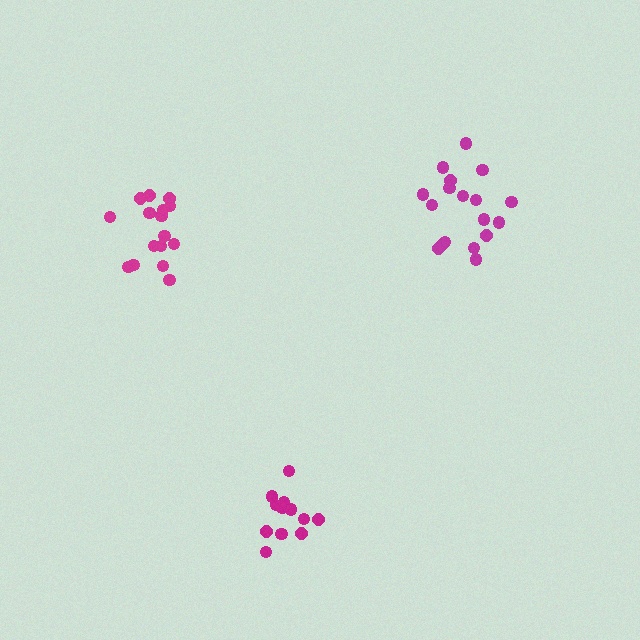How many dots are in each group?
Group 1: 16 dots, Group 2: 12 dots, Group 3: 18 dots (46 total).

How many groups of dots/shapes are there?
There are 3 groups.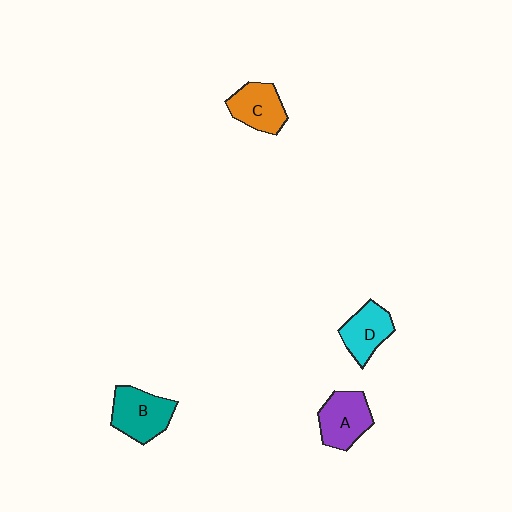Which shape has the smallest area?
Shape D (cyan).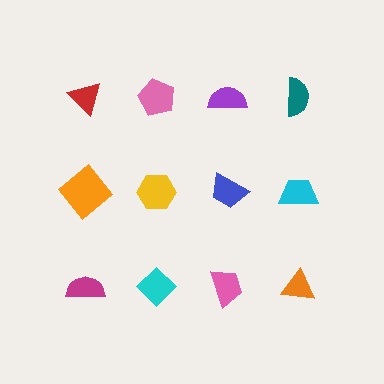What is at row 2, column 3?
A blue trapezoid.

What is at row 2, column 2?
A yellow hexagon.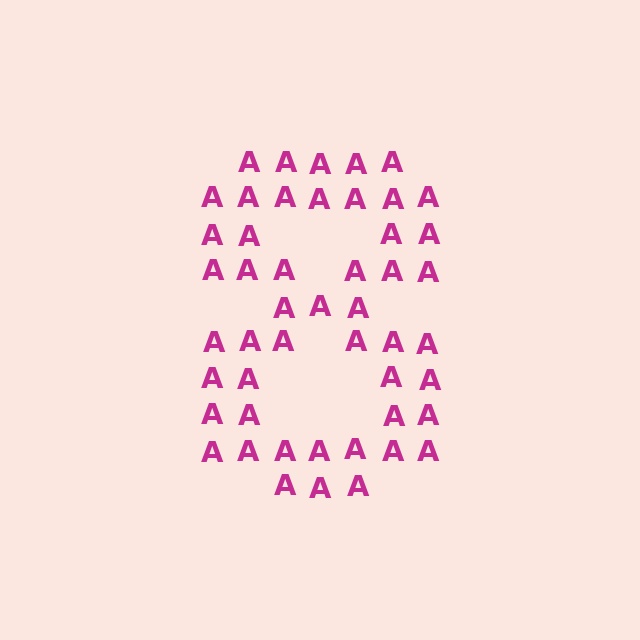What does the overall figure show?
The overall figure shows the digit 8.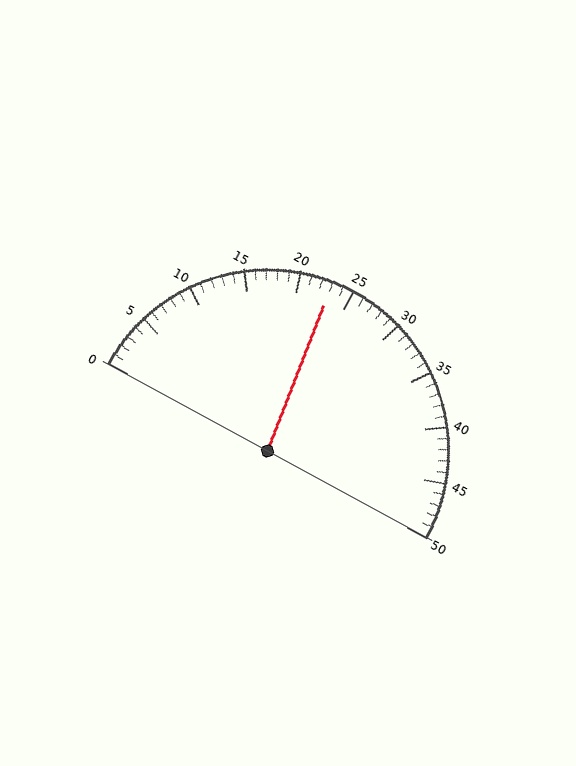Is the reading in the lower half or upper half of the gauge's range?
The reading is in the lower half of the range (0 to 50).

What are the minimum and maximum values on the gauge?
The gauge ranges from 0 to 50.